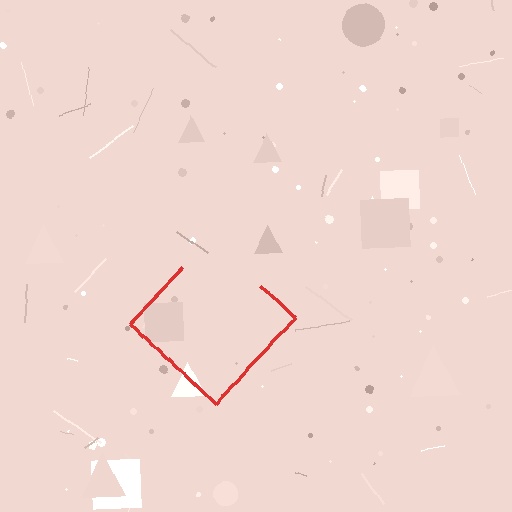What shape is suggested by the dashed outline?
The dashed outline suggests a diamond.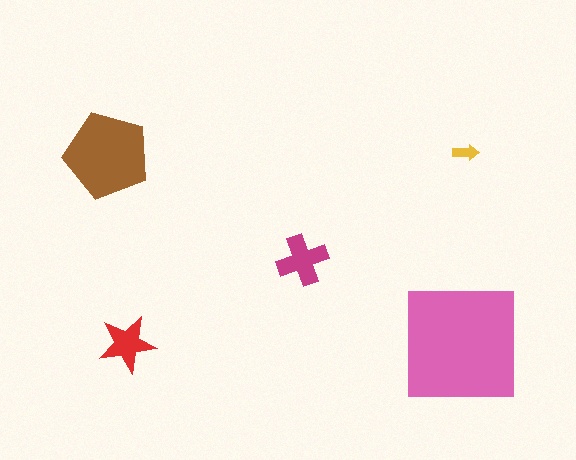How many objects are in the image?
There are 5 objects in the image.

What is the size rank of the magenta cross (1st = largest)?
3rd.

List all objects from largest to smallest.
The pink square, the brown pentagon, the magenta cross, the red star, the yellow arrow.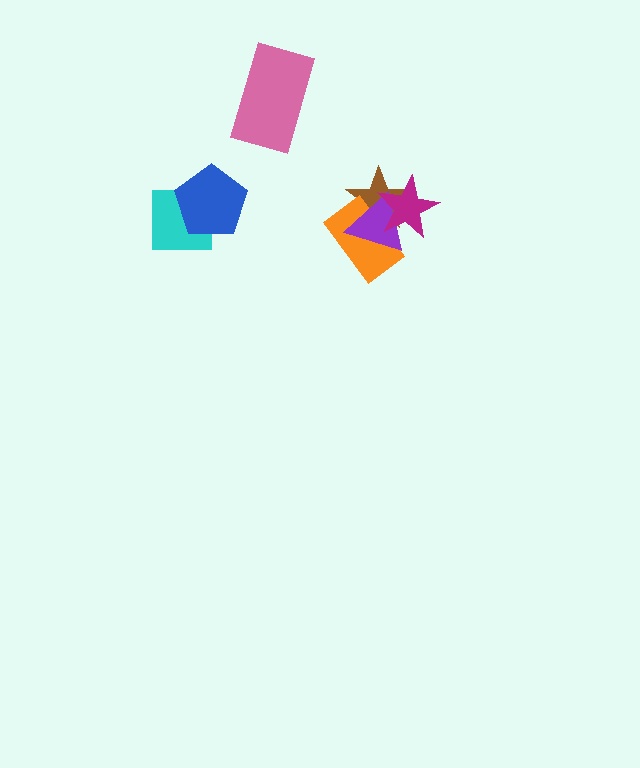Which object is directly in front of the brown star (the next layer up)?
The orange rectangle is directly in front of the brown star.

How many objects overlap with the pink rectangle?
0 objects overlap with the pink rectangle.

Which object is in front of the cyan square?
The blue pentagon is in front of the cyan square.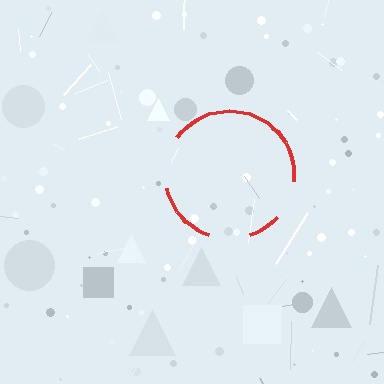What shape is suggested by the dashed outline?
The dashed outline suggests a circle.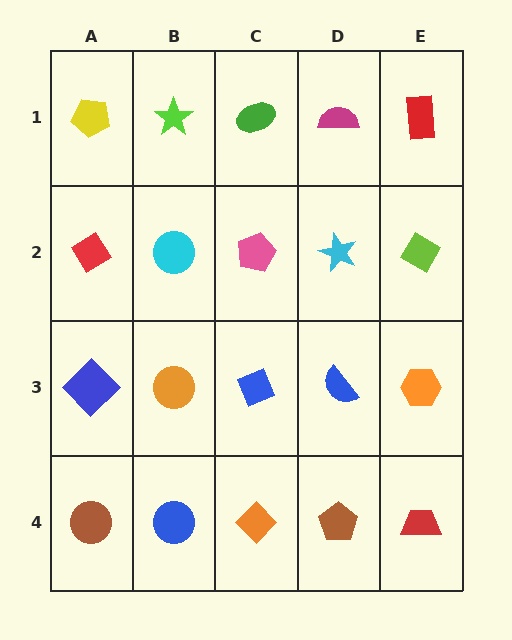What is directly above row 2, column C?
A green ellipse.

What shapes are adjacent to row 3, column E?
A lime diamond (row 2, column E), a red trapezoid (row 4, column E), a blue semicircle (row 3, column D).